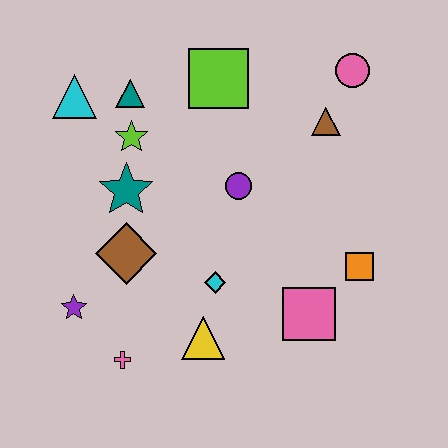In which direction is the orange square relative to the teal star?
The orange square is to the right of the teal star.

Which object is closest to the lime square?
The teal triangle is closest to the lime square.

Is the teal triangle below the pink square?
No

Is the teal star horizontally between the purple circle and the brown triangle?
No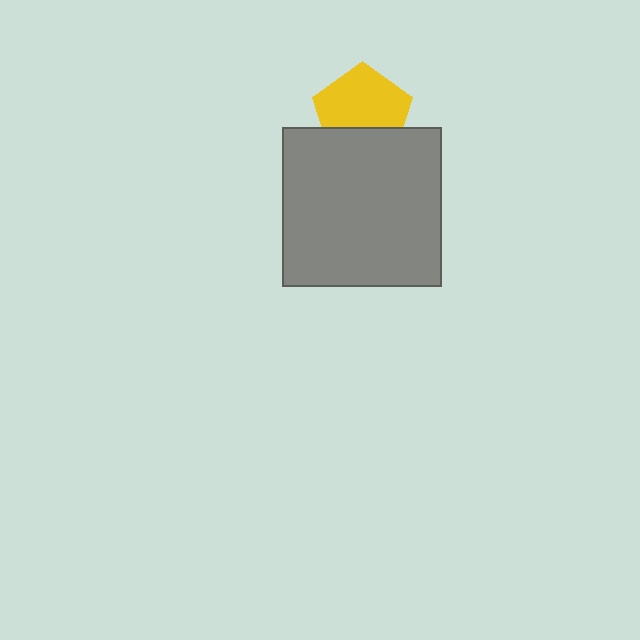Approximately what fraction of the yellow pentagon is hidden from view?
Roughly 32% of the yellow pentagon is hidden behind the gray square.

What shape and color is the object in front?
The object in front is a gray square.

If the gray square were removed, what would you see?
You would see the complete yellow pentagon.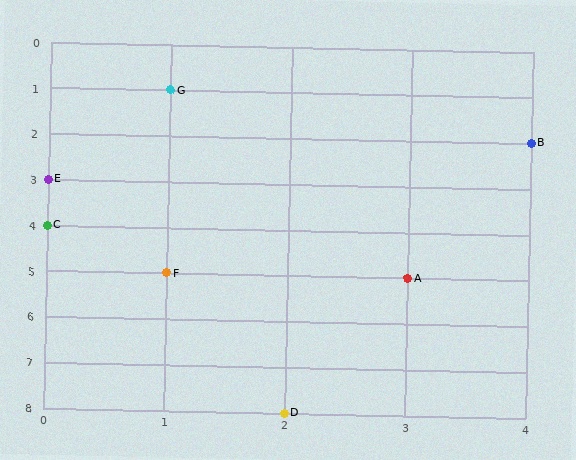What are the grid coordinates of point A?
Point A is at grid coordinates (3, 5).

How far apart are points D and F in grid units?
Points D and F are 1 column and 3 rows apart (about 3.2 grid units diagonally).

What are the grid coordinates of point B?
Point B is at grid coordinates (4, 2).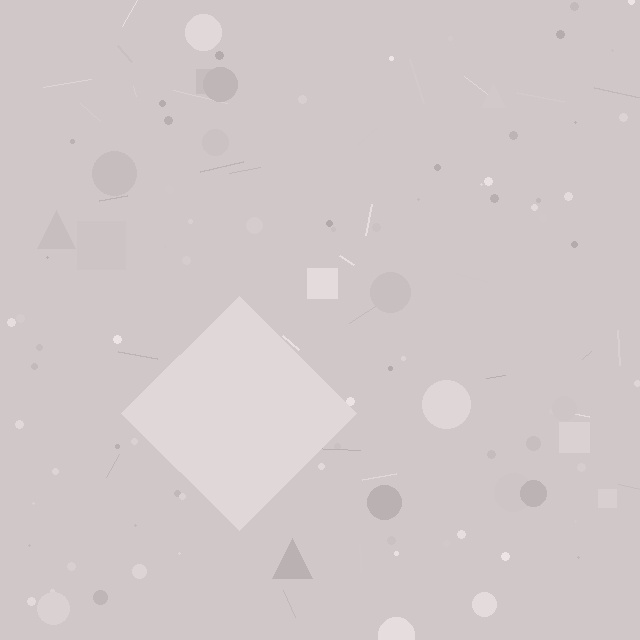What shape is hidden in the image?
A diamond is hidden in the image.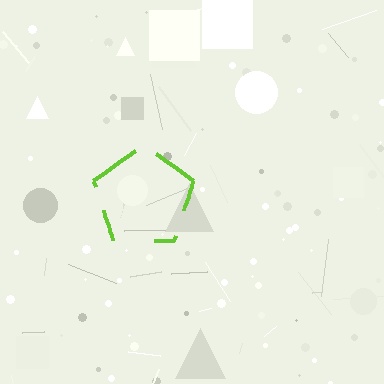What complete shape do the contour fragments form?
The contour fragments form a pentagon.